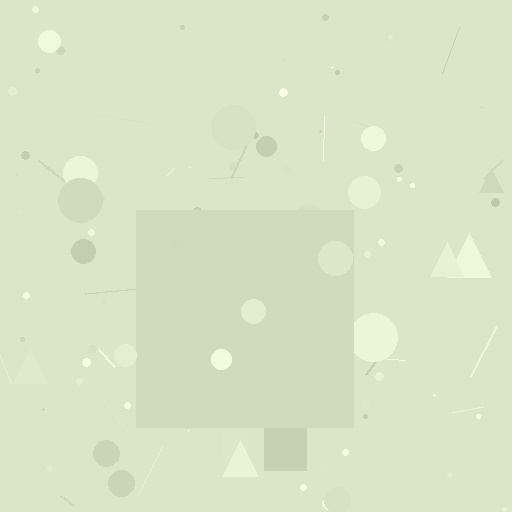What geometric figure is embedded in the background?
A square is embedded in the background.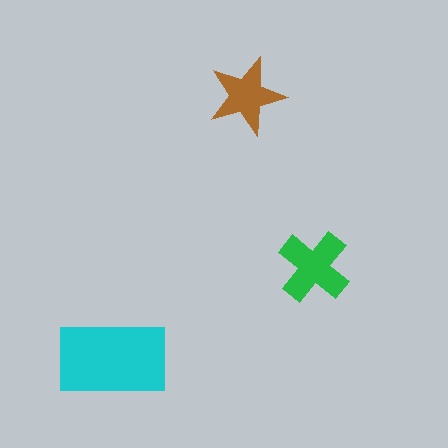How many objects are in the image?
There are 3 objects in the image.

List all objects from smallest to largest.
The brown star, the green cross, the cyan rectangle.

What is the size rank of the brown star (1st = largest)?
3rd.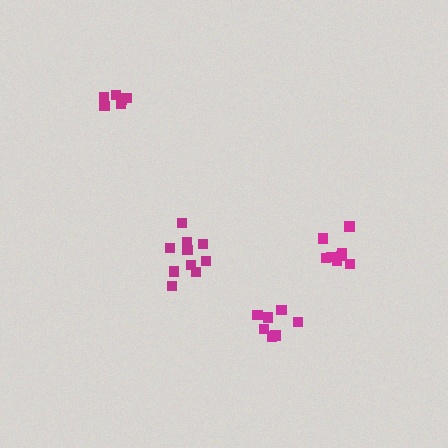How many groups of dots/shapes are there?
There are 4 groups.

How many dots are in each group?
Group 1: 10 dots, Group 2: 10 dots, Group 3: 7 dots, Group 4: 7 dots (34 total).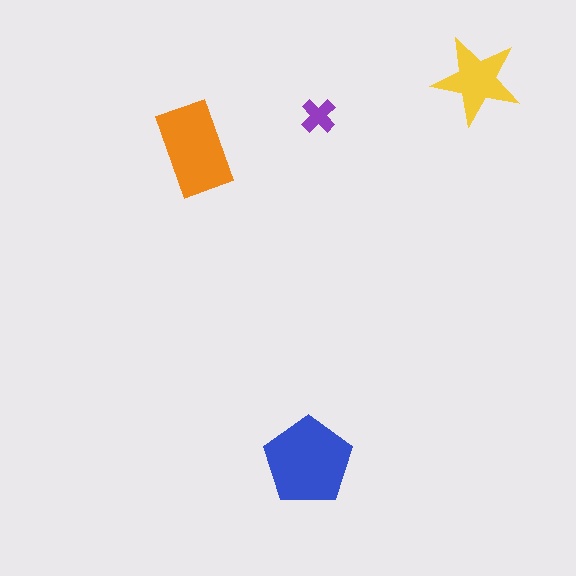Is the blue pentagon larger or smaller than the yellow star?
Larger.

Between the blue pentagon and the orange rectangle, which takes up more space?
The blue pentagon.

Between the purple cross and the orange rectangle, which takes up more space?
The orange rectangle.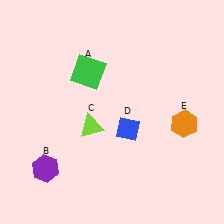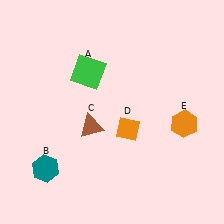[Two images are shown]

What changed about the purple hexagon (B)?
In Image 1, B is purple. In Image 2, it changed to teal.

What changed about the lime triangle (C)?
In Image 1, C is lime. In Image 2, it changed to brown.